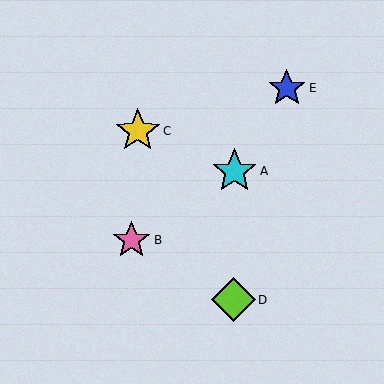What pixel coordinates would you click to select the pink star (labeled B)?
Click at (132, 240) to select the pink star B.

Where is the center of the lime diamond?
The center of the lime diamond is at (234, 300).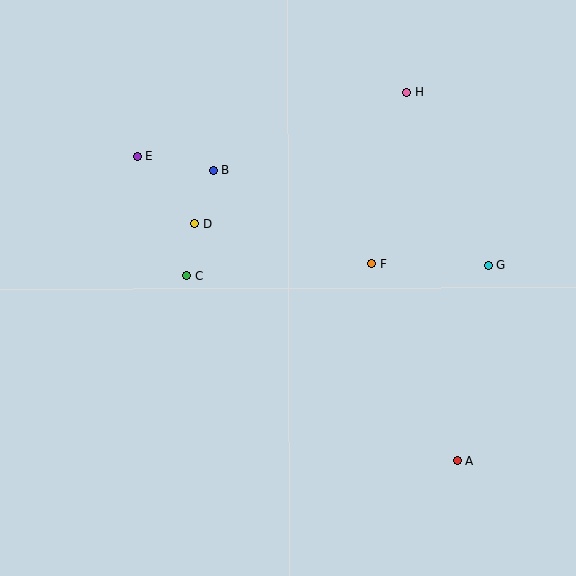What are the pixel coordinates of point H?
Point H is at (407, 92).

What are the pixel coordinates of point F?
Point F is at (372, 263).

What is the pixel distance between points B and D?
The distance between B and D is 56 pixels.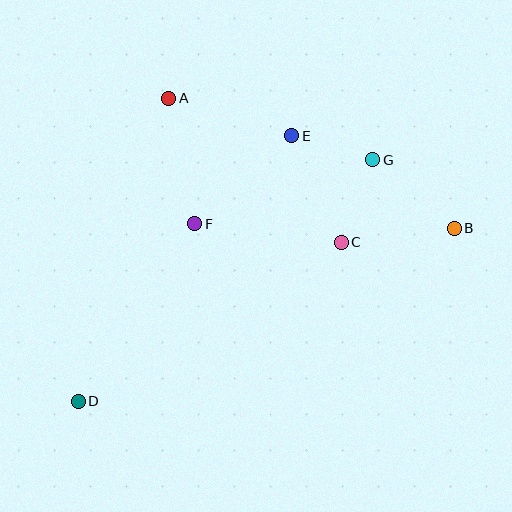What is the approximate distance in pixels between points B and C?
The distance between B and C is approximately 114 pixels.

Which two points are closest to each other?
Points E and G are closest to each other.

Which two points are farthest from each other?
Points B and D are farthest from each other.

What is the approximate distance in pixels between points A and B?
The distance between A and B is approximately 314 pixels.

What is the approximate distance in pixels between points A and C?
The distance between A and C is approximately 224 pixels.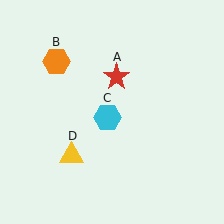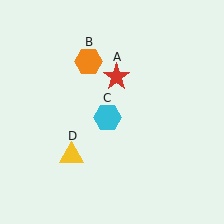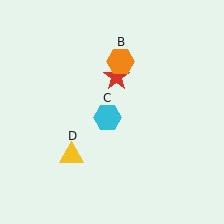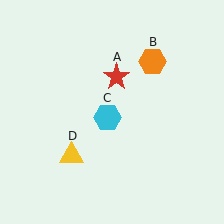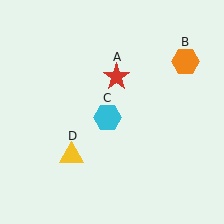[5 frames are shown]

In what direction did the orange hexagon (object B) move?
The orange hexagon (object B) moved right.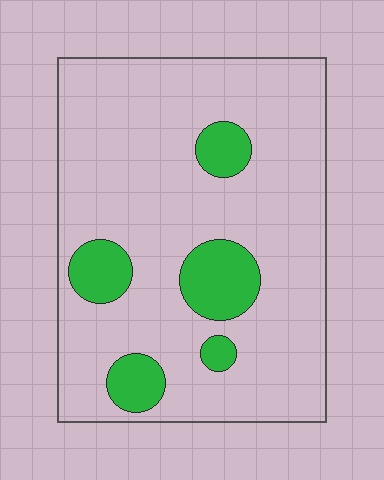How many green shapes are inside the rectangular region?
5.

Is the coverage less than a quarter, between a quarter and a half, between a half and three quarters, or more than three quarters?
Less than a quarter.